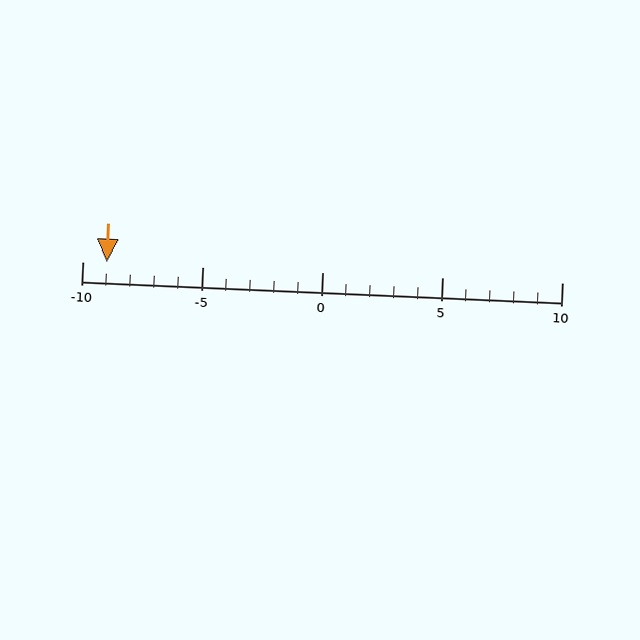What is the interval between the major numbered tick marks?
The major tick marks are spaced 5 units apart.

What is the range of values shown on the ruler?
The ruler shows values from -10 to 10.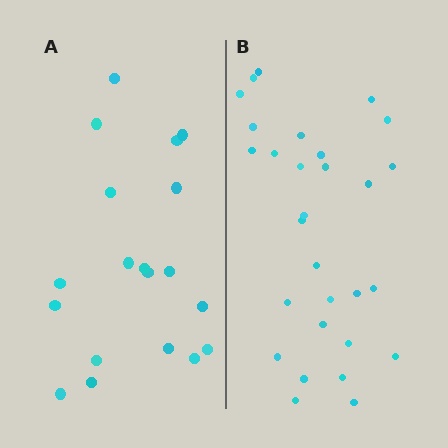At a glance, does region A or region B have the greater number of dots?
Region B (the right region) has more dots.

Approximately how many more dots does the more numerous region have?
Region B has roughly 10 or so more dots than region A.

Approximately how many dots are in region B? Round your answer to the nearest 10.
About 30 dots. (The exact count is 29, which rounds to 30.)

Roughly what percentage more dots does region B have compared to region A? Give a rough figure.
About 55% more.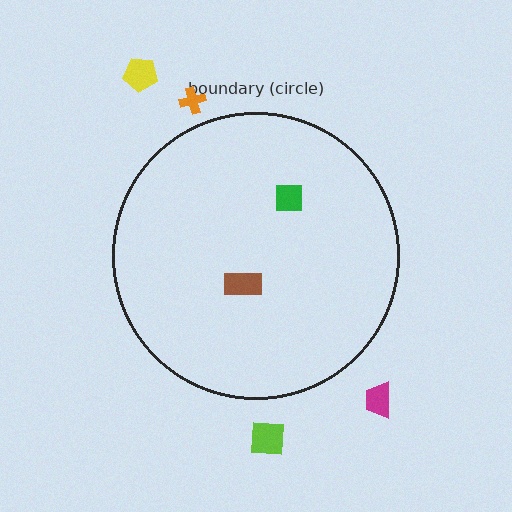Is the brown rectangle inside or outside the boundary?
Inside.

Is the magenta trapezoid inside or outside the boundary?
Outside.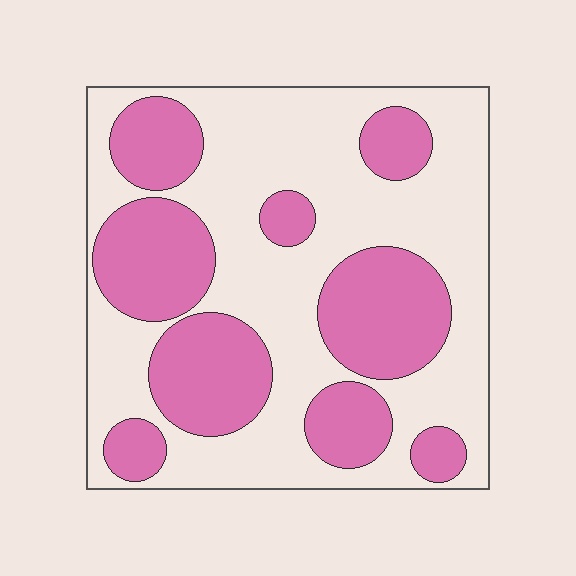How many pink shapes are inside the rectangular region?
9.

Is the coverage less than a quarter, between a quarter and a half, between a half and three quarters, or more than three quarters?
Between a quarter and a half.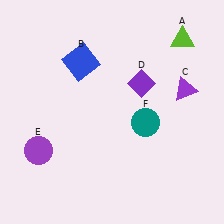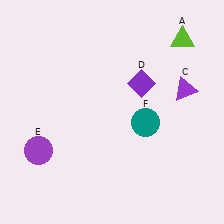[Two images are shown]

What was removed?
The blue square (B) was removed in Image 2.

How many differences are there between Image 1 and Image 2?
There is 1 difference between the two images.